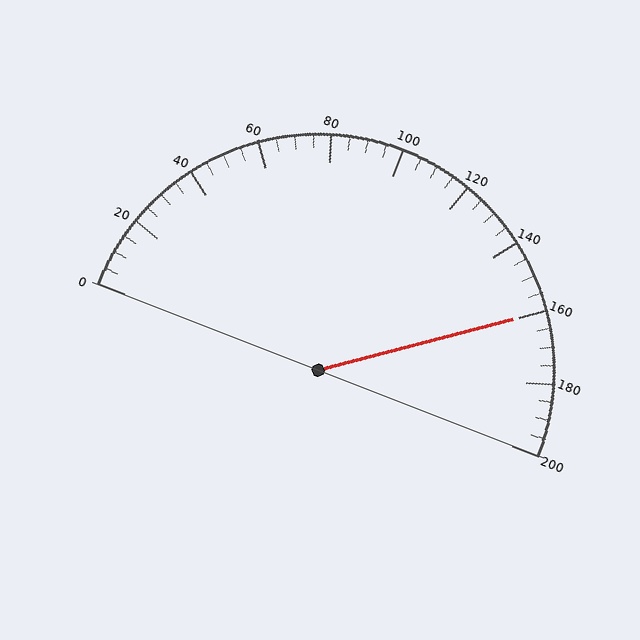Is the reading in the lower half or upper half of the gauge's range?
The reading is in the upper half of the range (0 to 200).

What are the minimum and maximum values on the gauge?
The gauge ranges from 0 to 200.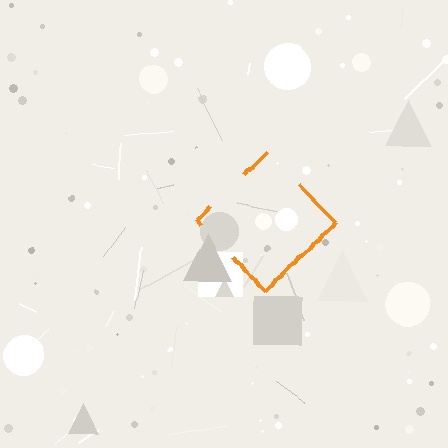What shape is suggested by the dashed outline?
The dashed outline suggests a diamond.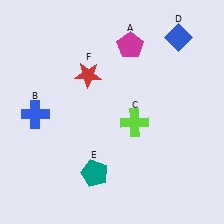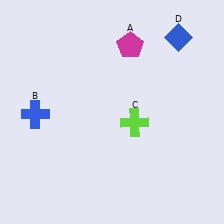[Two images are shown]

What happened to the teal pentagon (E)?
The teal pentagon (E) was removed in Image 2. It was in the bottom-left area of Image 1.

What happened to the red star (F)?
The red star (F) was removed in Image 2. It was in the top-left area of Image 1.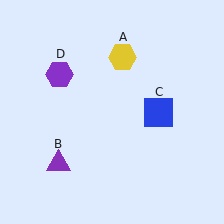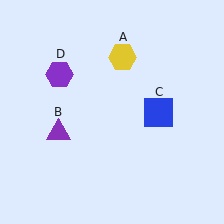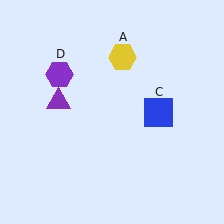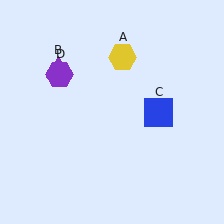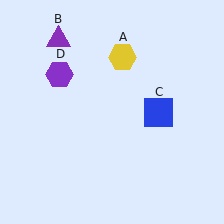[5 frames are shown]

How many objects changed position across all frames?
1 object changed position: purple triangle (object B).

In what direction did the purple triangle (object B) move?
The purple triangle (object B) moved up.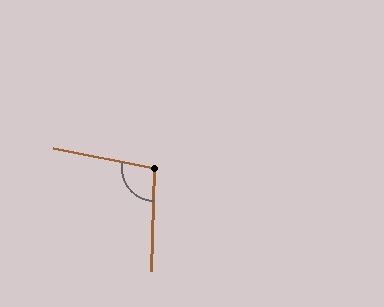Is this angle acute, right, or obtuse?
It is obtuse.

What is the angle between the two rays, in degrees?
Approximately 100 degrees.